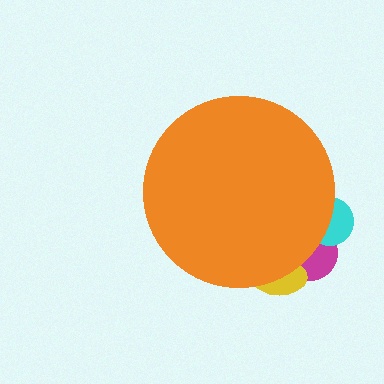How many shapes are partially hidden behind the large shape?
3 shapes are partially hidden.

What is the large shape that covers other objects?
An orange circle.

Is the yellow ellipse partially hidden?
Yes, the yellow ellipse is partially hidden behind the orange circle.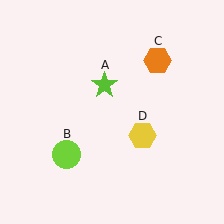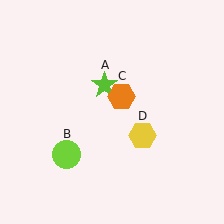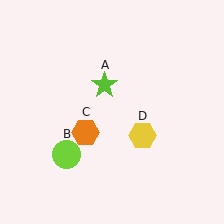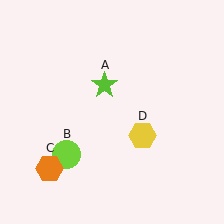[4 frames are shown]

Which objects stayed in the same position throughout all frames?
Lime star (object A) and lime circle (object B) and yellow hexagon (object D) remained stationary.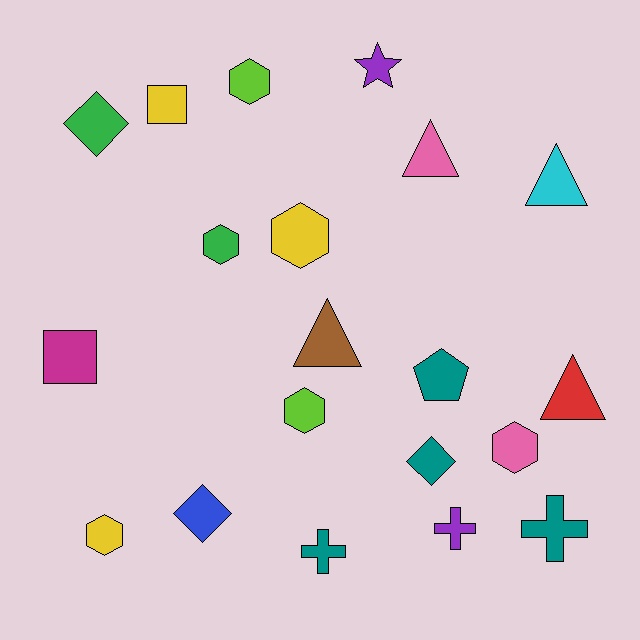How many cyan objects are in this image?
There is 1 cyan object.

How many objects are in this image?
There are 20 objects.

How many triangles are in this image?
There are 4 triangles.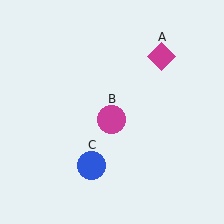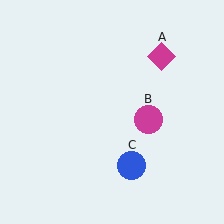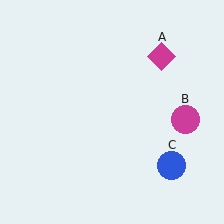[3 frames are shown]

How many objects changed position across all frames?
2 objects changed position: magenta circle (object B), blue circle (object C).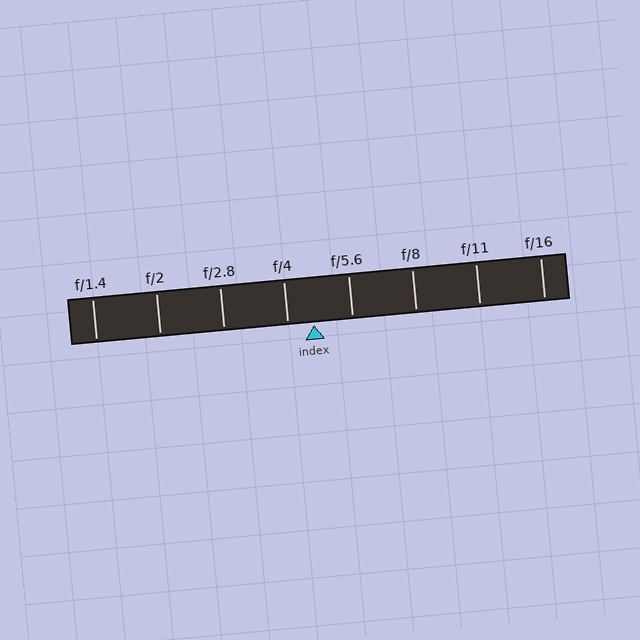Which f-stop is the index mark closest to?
The index mark is closest to f/4.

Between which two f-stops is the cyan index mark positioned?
The index mark is between f/4 and f/5.6.